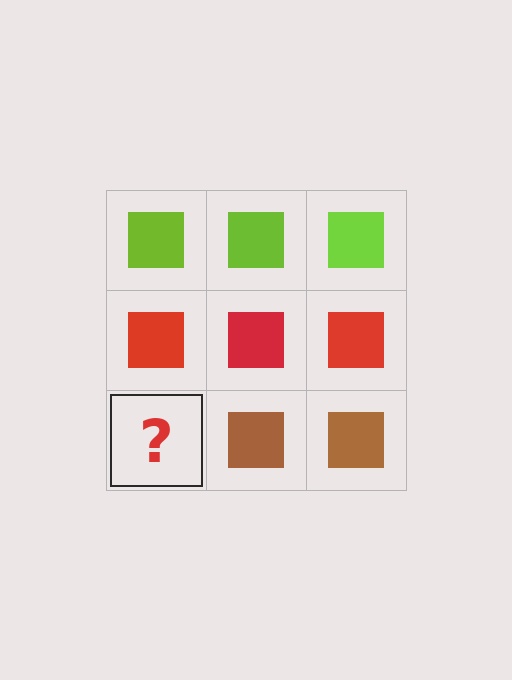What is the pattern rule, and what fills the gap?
The rule is that each row has a consistent color. The gap should be filled with a brown square.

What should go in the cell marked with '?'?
The missing cell should contain a brown square.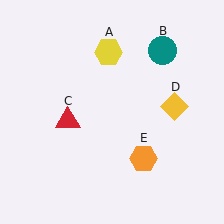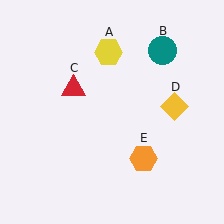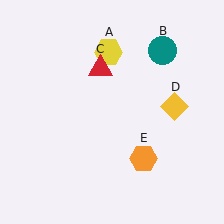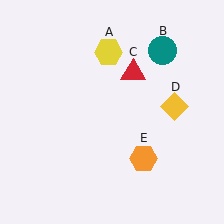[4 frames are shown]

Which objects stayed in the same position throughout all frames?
Yellow hexagon (object A) and teal circle (object B) and yellow diamond (object D) and orange hexagon (object E) remained stationary.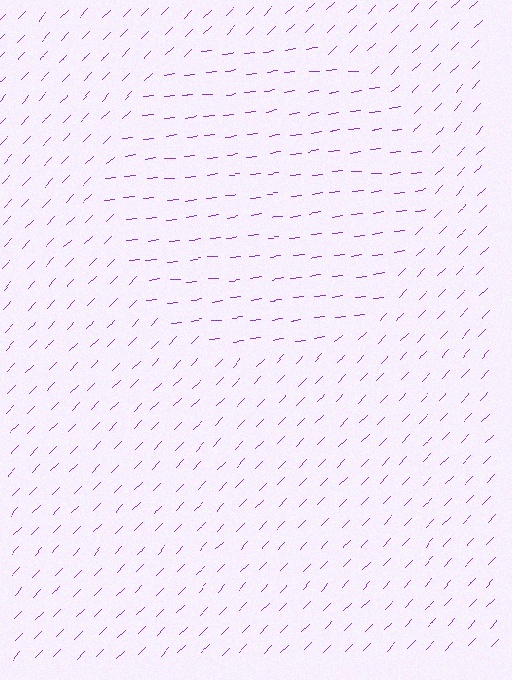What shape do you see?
I see a circle.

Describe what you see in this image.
The image is filled with small purple line segments. A circle region in the image has lines oriented differently from the surrounding lines, creating a visible texture boundary.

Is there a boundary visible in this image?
Yes, there is a texture boundary formed by a change in line orientation.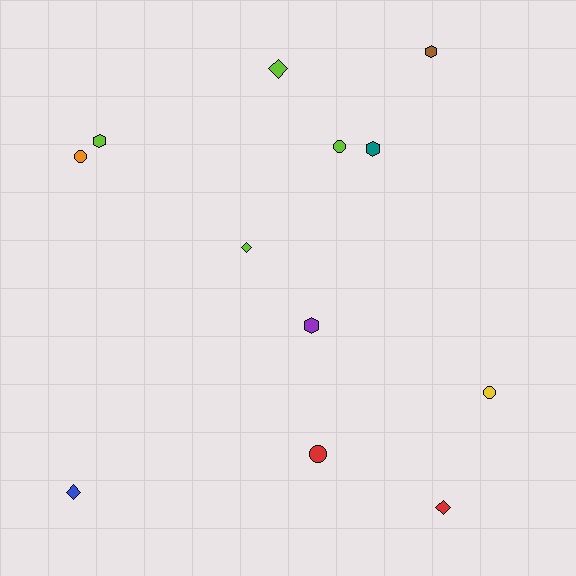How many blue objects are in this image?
There is 1 blue object.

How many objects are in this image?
There are 12 objects.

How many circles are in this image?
There are 4 circles.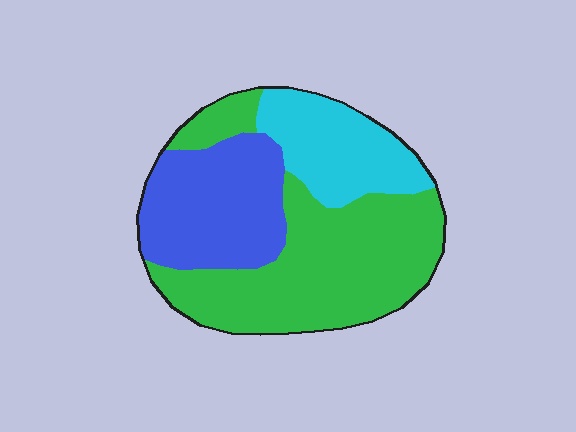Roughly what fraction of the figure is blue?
Blue takes up about one quarter (1/4) of the figure.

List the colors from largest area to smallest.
From largest to smallest: green, blue, cyan.